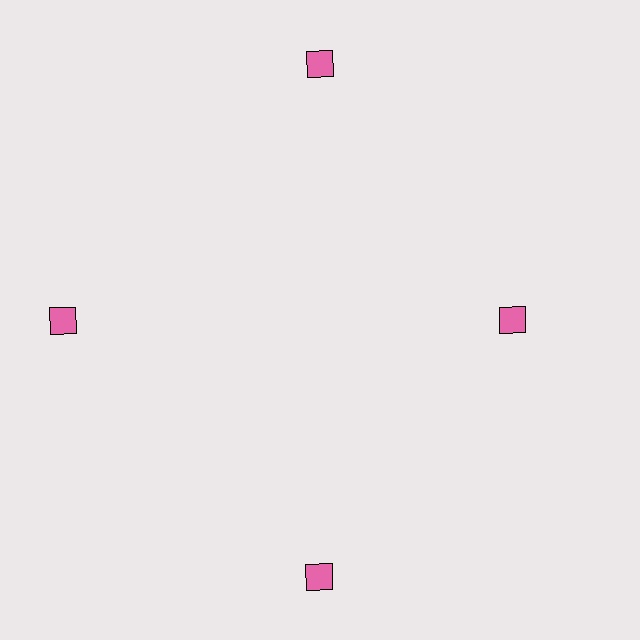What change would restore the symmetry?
The symmetry would be restored by moving it outward, back onto the ring so that all 4 squares sit at equal angles and equal distance from the center.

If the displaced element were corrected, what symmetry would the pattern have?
It would have 4-fold rotational symmetry — the pattern would map onto itself every 90 degrees.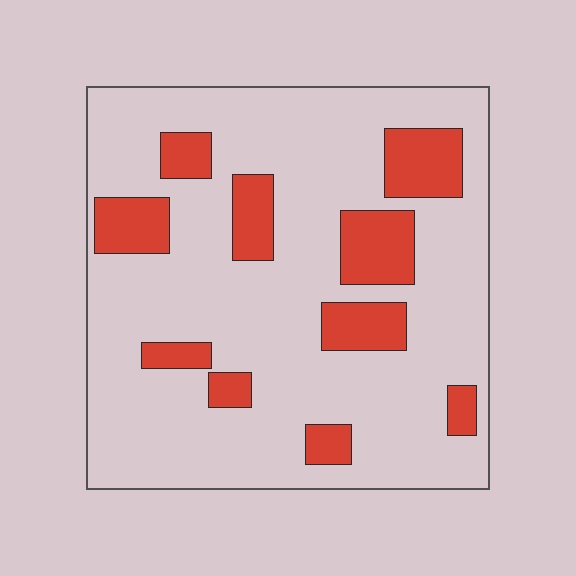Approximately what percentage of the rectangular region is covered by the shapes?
Approximately 20%.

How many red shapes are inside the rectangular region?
10.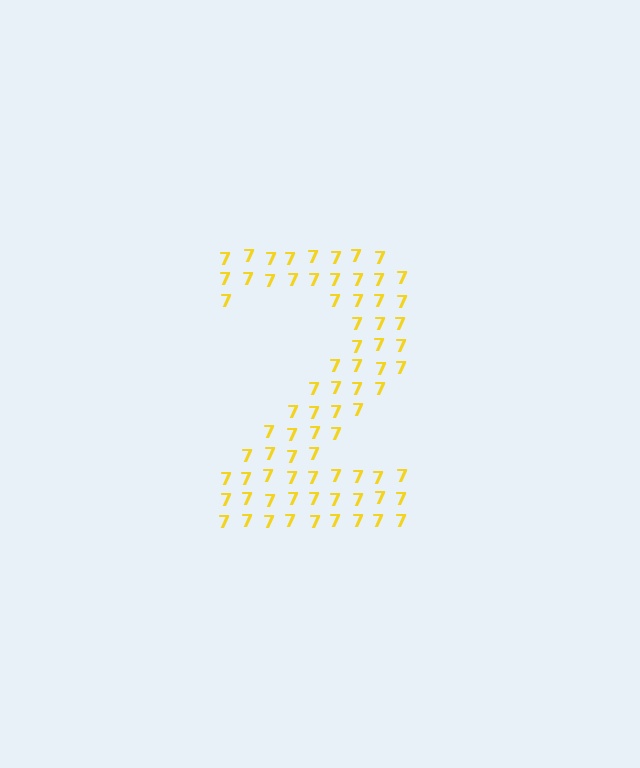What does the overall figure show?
The overall figure shows the digit 2.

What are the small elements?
The small elements are digit 7's.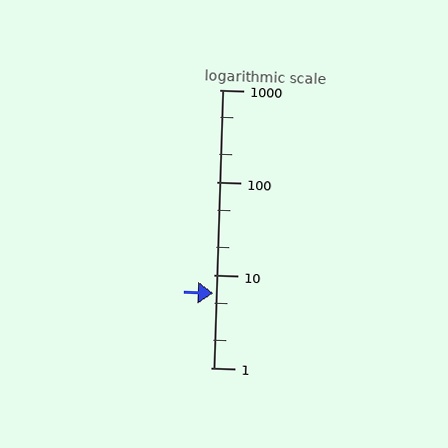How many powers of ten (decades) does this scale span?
The scale spans 3 decades, from 1 to 1000.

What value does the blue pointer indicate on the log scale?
The pointer indicates approximately 6.4.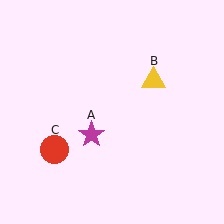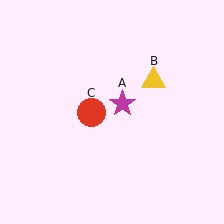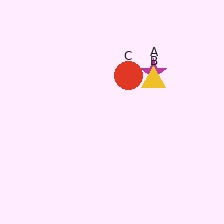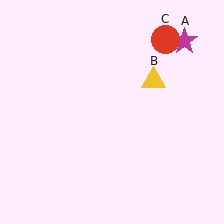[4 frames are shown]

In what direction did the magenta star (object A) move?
The magenta star (object A) moved up and to the right.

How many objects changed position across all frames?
2 objects changed position: magenta star (object A), red circle (object C).